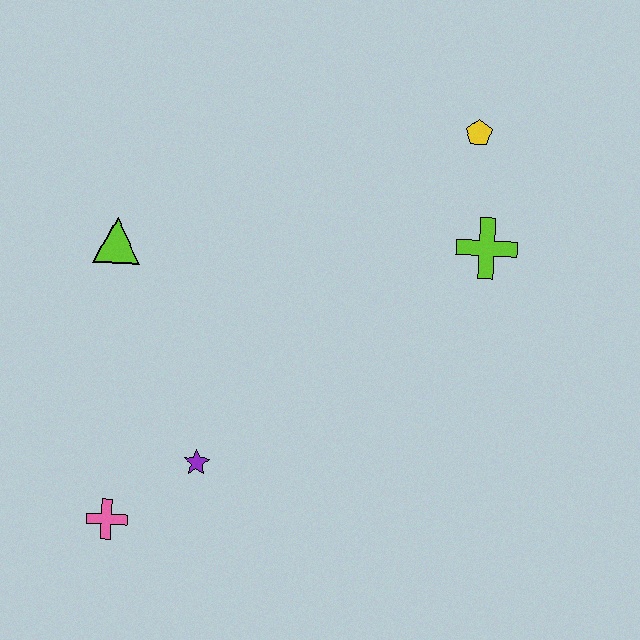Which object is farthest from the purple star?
The yellow pentagon is farthest from the purple star.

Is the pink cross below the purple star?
Yes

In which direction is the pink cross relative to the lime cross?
The pink cross is to the left of the lime cross.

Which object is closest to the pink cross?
The purple star is closest to the pink cross.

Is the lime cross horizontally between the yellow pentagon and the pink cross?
No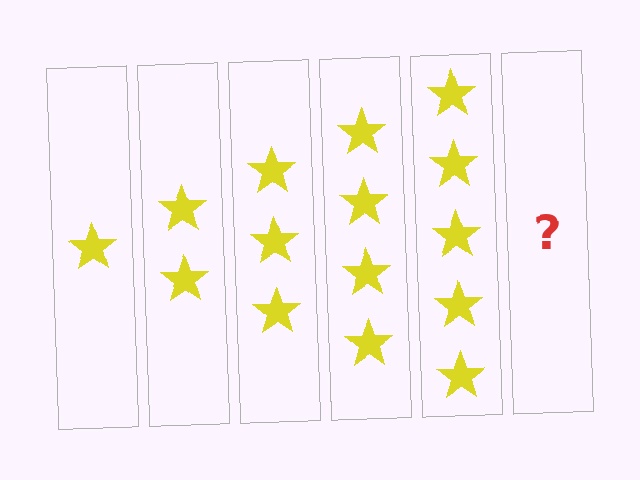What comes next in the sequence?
The next element should be 6 stars.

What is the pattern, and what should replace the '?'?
The pattern is that each step adds one more star. The '?' should be 6 stars.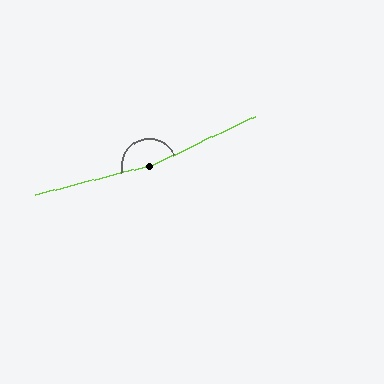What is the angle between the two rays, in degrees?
Approximately 168 degrees.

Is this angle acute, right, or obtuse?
It is obtuse.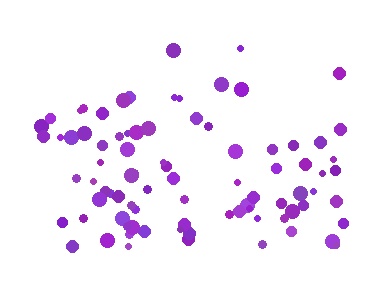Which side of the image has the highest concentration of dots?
The bottom.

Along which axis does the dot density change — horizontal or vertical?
Vertical.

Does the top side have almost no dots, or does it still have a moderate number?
Still a moderate number, just noticeably fewer than the bottom.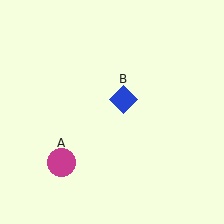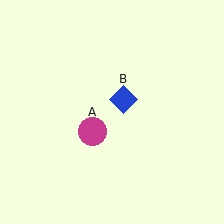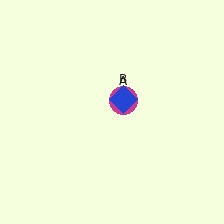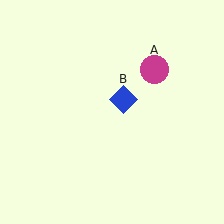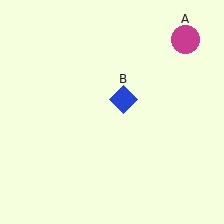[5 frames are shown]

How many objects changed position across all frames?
1 object changed position: magenta circle (object A).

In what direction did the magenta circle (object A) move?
The magenta circle (object A) moved up and to the right.